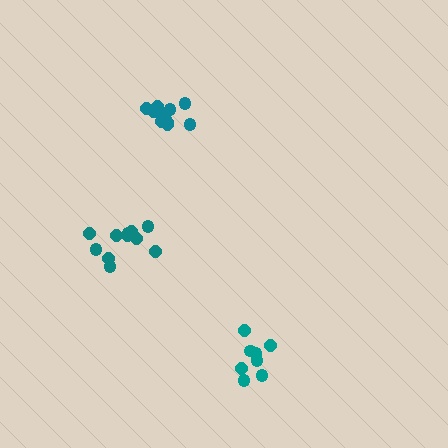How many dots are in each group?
Group 1: 12 dots, Group 2: 11 dots, Group 3: 8 dots (31 total).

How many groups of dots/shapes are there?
There are 3 groups.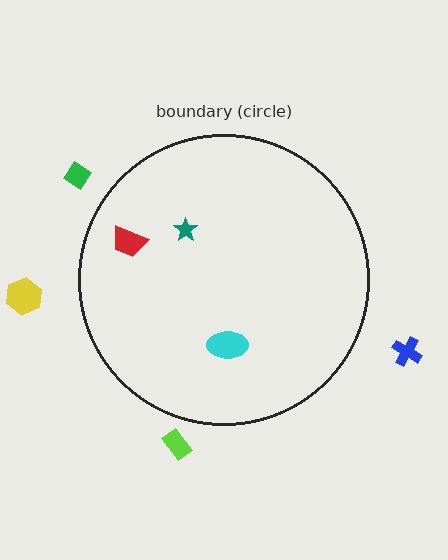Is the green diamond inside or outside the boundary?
Outside.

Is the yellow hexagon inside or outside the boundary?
Outside.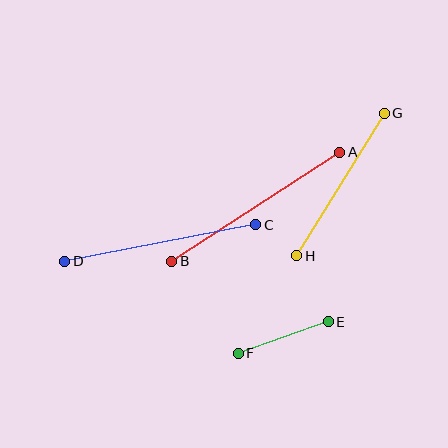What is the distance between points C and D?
The distance is approximately 194 pixels.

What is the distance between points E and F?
The distance is approximately 95 pixels.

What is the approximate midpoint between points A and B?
The midpoint is at approximately (256, 207) pixels.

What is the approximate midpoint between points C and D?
The midpoint is at approximately (160, 243) pixels.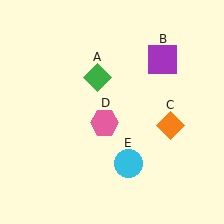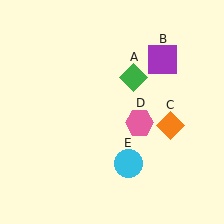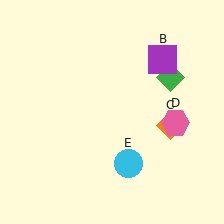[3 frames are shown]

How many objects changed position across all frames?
2 objects changed position: green diamond (object A), pink hexagon (object D).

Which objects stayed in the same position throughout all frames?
Purple square (object B) and orange diamond (object C) and cyan circle (object E) remained stationary.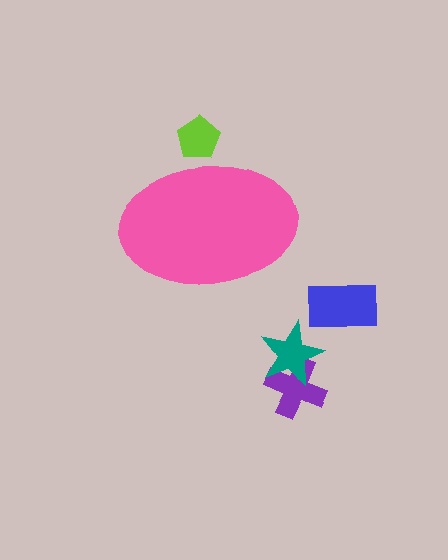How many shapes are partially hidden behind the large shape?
1 shape is partially hidden.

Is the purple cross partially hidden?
No, the purple cross is fully visible.